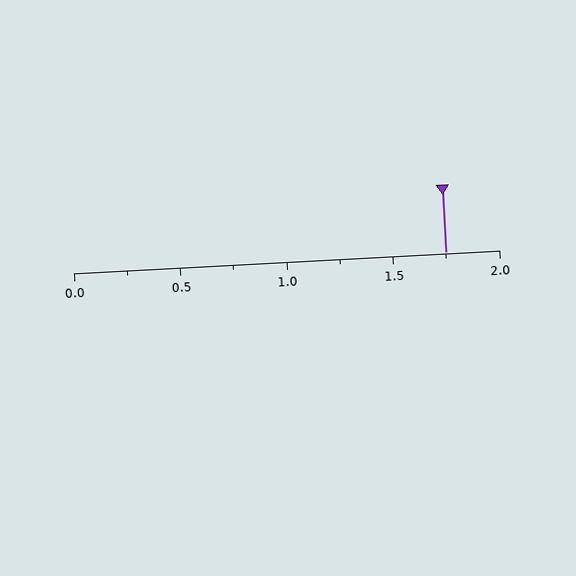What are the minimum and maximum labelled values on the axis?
The axis runs from 0.0 to 2.0.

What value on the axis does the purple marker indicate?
The marker indicates approximately 1.75.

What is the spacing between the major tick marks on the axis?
The major ticks are spaced 0.5 apart.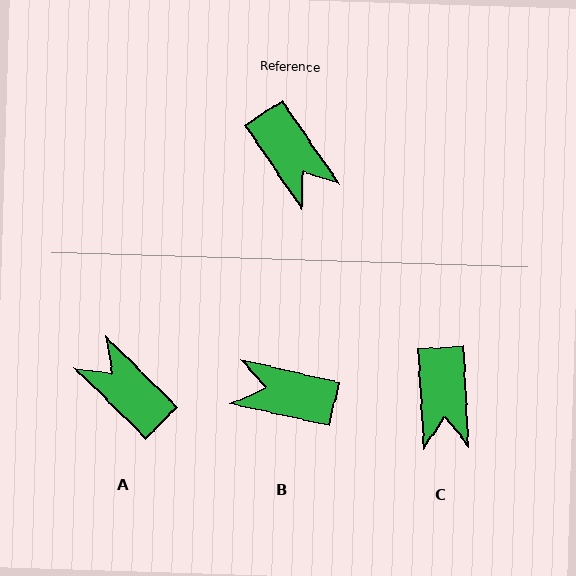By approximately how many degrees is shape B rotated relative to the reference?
Approximately 137 degrees clockwise.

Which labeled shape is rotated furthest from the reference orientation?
A, about 169 degrees away.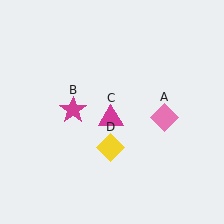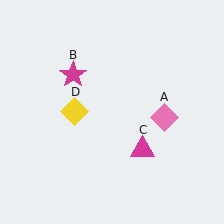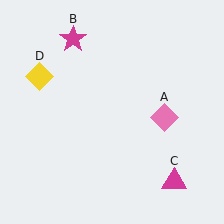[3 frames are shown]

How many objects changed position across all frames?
3 objects changed position: magenta star (object B), magenta triangle (object C), yellow diamond (object D).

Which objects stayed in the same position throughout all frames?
Pink diamond (object A) remained stationary.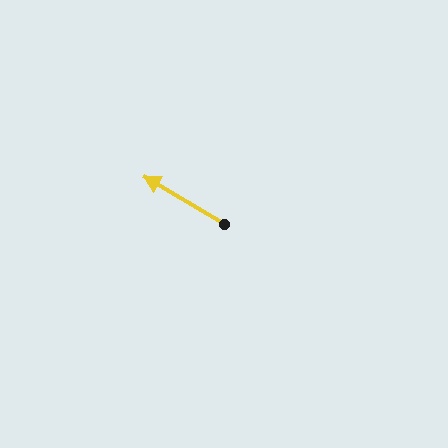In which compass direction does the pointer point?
Northwest.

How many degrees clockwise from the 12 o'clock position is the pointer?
Approximately 301 degrees.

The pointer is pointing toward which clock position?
Roughly 10 o'clock.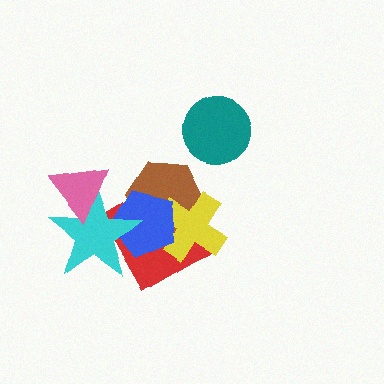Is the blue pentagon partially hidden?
Yes, it is partially covered by another shape.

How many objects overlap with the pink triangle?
1 object overlaps with the pink triangle.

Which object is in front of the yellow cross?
The blue pentagon is in front of the yellow cross.